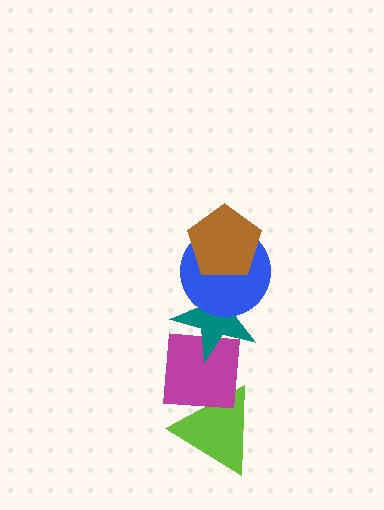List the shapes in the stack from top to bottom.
From top to bottom: the brown pentagon, the blue circle, the teal star, the magenta square, the lime triangle.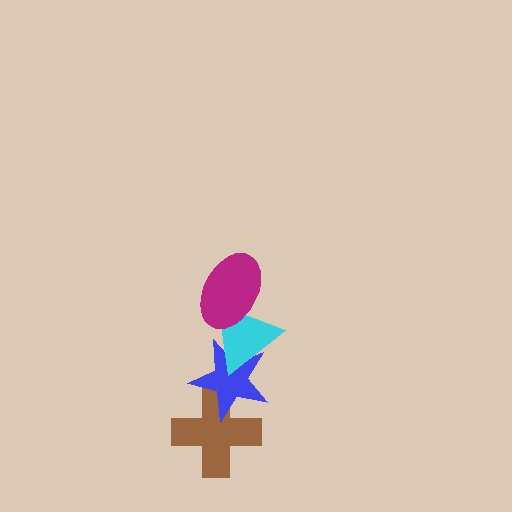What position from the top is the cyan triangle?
The cyan triangle is 2nd from the top.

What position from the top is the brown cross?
The brown cross is 4th from the top.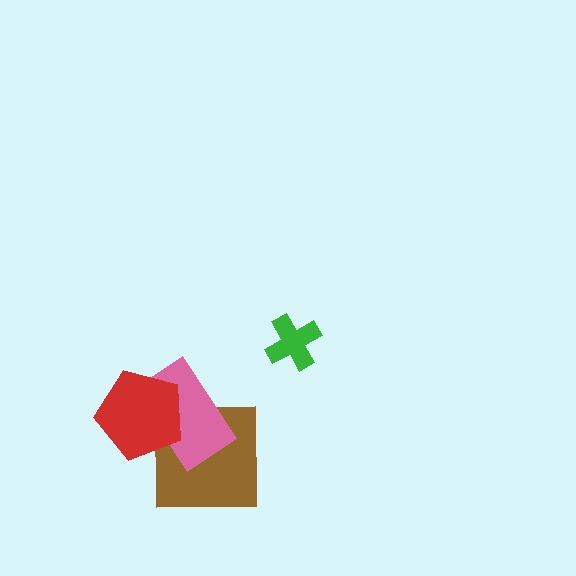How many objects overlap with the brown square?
2 objects overlap with the brown square.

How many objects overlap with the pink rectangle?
2 objects overlap with the pink rectangle.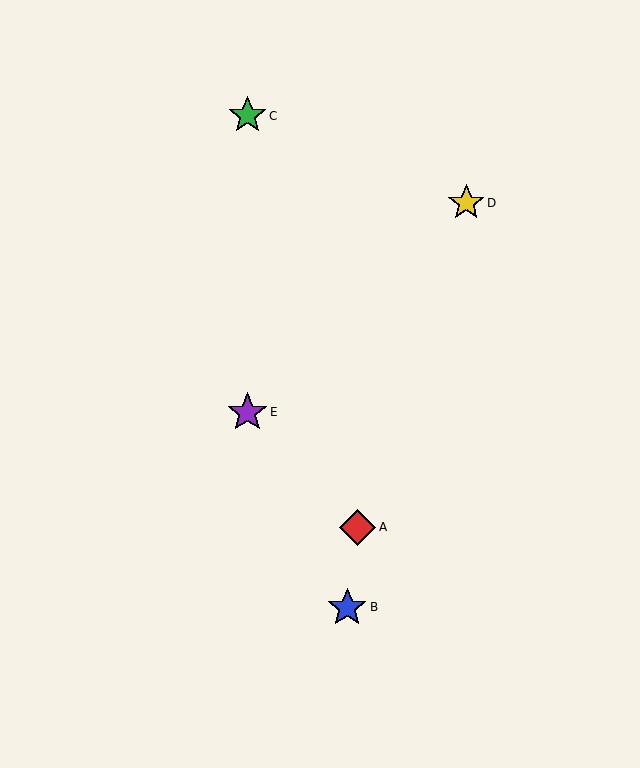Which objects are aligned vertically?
Objects C, E are aligned vertically.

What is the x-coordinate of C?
Object C is at x≈247.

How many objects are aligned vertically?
2 objects (C, E) are aligned vertically.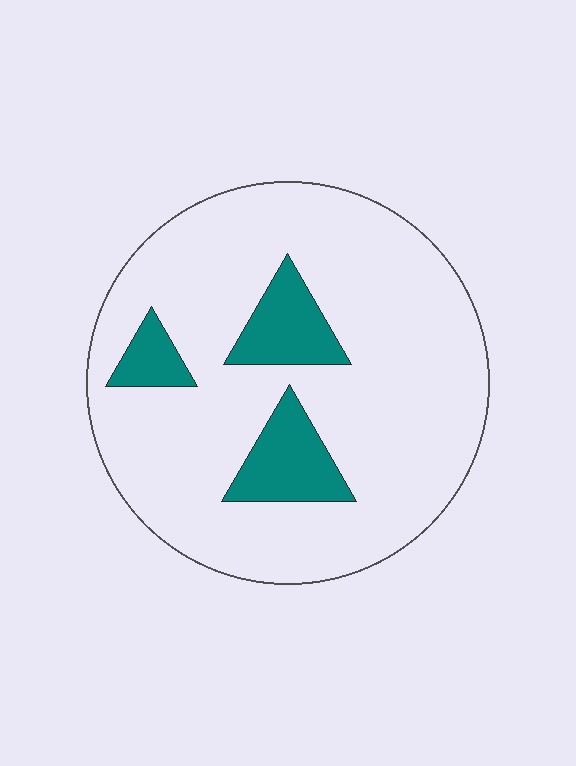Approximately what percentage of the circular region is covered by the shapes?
Approximately 15%.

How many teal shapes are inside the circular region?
3.